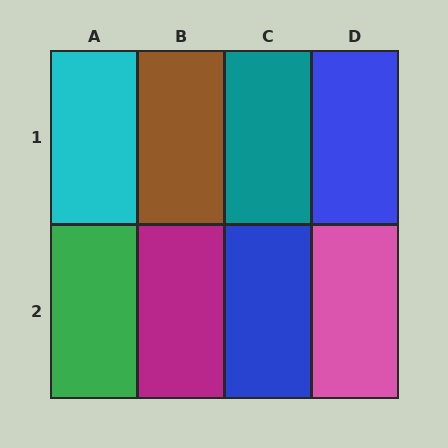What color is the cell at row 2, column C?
Blue.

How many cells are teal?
1 cell is teal.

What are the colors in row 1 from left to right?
Cyan, brown, teal, blue.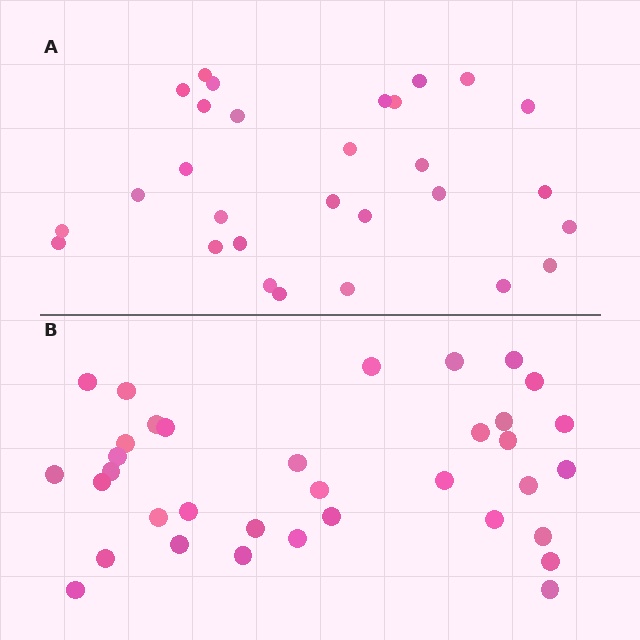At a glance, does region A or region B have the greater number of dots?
Region B (the bottom region) has more dots.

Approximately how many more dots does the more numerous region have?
Region B has about 6 more dots than region A.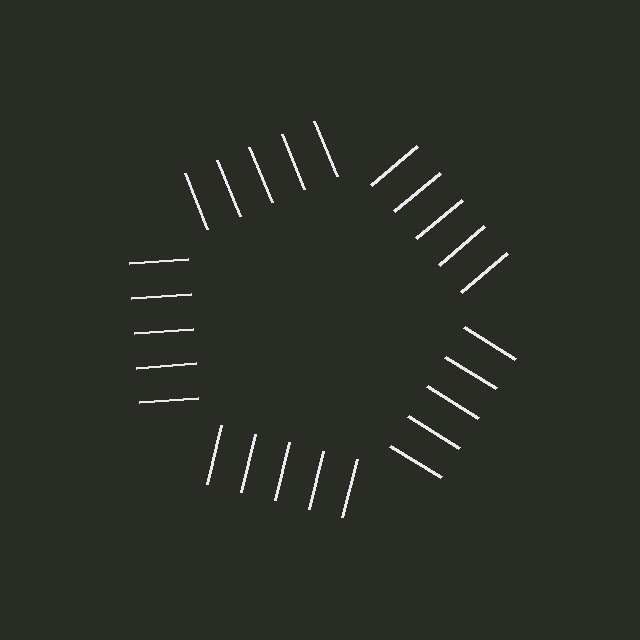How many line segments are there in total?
25 — 5 along each of the 5 edges.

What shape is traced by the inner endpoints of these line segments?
An illusory pentagon — the line segments terminate on its edges but no continuous stroke is drawn.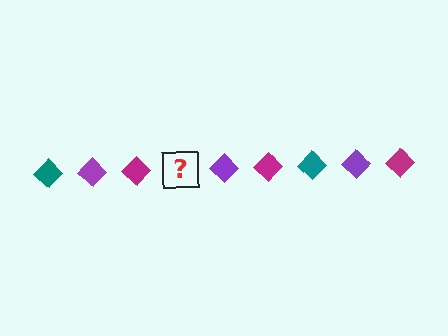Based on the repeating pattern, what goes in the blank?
The blank should be a teal diamond.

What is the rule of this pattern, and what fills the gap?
The rule is that the pattern cycles through teal, purple, magenta diamonds. The gap should be filled with a teal diamond.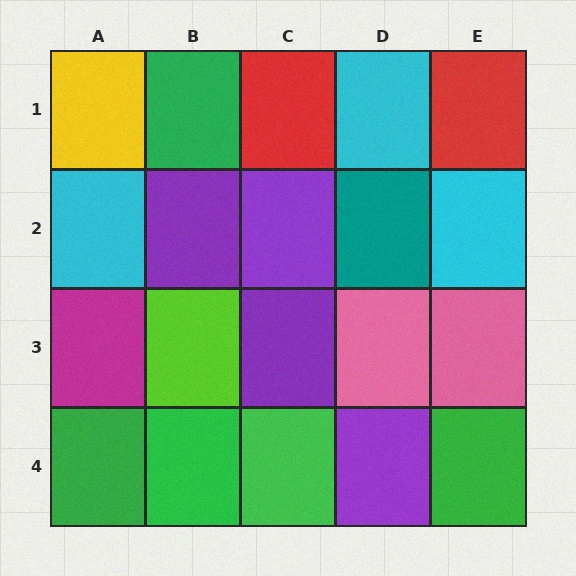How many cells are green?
5 cells are green.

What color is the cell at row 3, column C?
Purple.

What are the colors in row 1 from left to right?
Yellow, green, red, cyan, red.